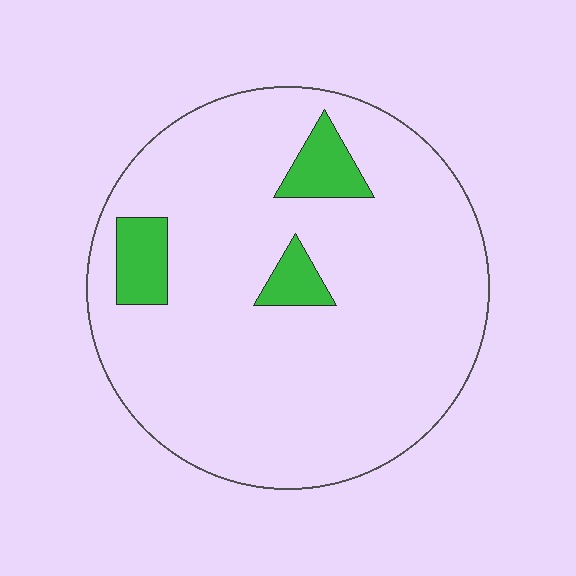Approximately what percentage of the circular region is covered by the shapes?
Approximately 10%.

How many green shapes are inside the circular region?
3.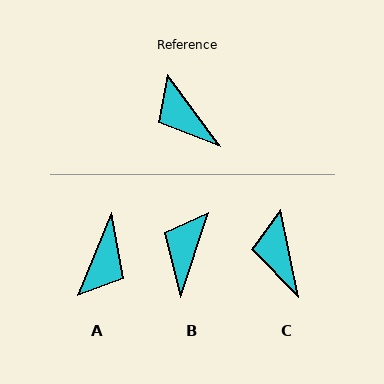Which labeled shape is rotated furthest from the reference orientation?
A, about 121 degrees away.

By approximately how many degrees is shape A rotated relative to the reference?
Approximately 121 degrees counter-clockwise.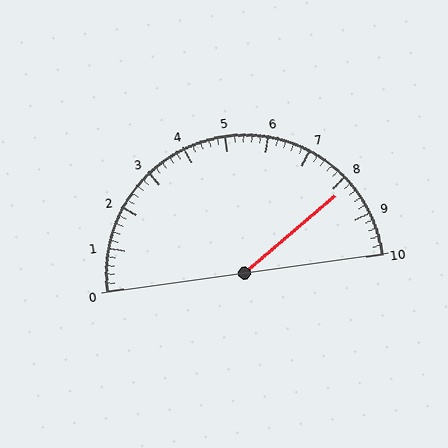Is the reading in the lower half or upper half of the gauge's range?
The reading is in the upper half of the range (0 to 10).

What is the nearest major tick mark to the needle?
The nearest major tick mark is 8.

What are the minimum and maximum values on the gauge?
The gauge ranges from 0 to 10.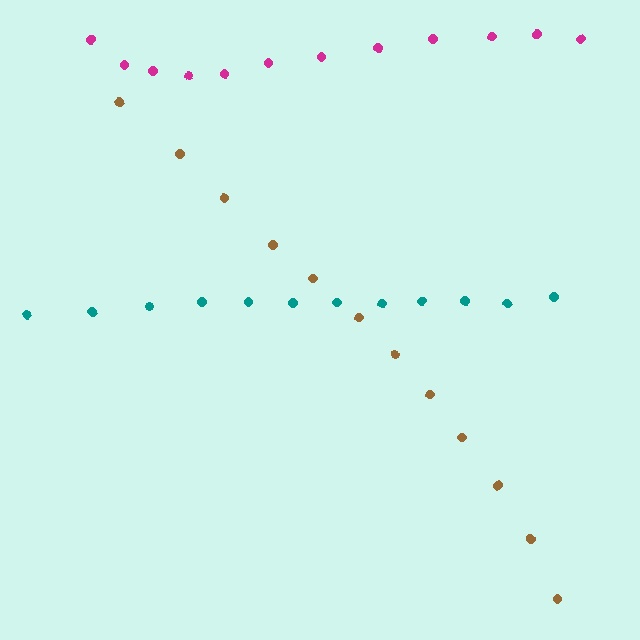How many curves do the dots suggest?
There are 3 distinct paths.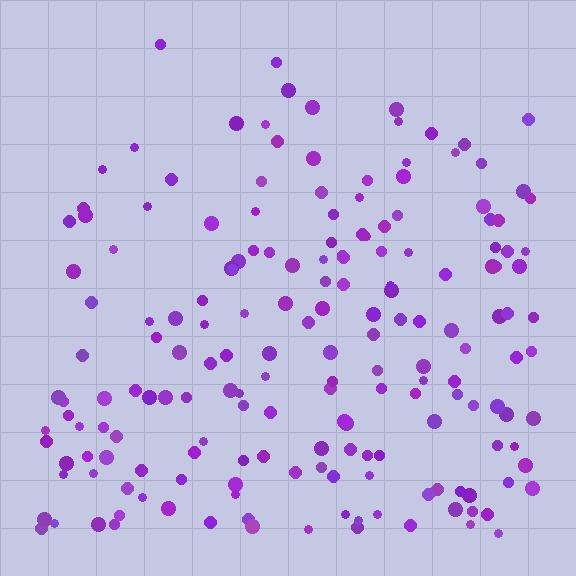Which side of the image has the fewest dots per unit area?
The top.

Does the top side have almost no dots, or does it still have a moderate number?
Still a moderate number, just noticeably fewer than the bottom.